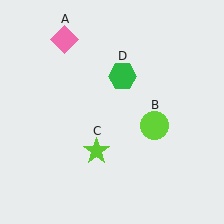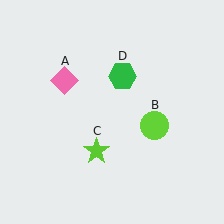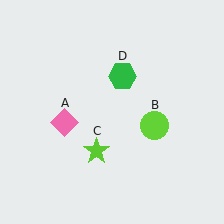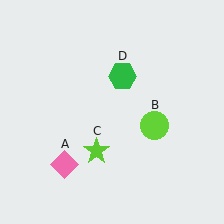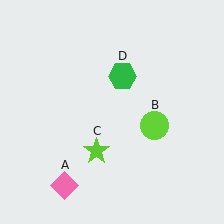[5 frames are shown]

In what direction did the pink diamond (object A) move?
The pink diamond (object A) moved down.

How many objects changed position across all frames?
1 object changed position: pink diamond (object A).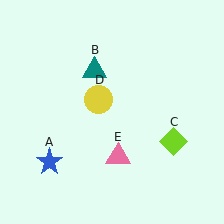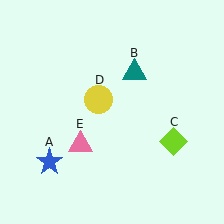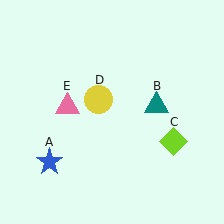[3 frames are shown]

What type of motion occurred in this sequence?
The teal triangle (object B), pink triangle (object E) rotated clockwise around the center of the scene.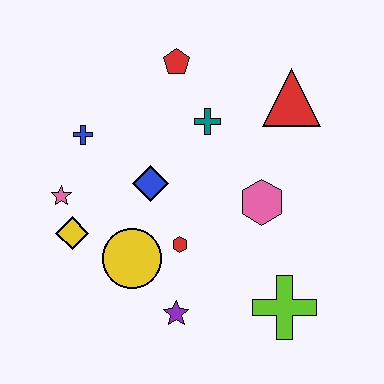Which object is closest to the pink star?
The yellow diamond is closest to the pink star.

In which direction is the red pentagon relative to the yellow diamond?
The red pentagon is above the yellow diamond.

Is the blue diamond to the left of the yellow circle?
No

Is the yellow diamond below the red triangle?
Yes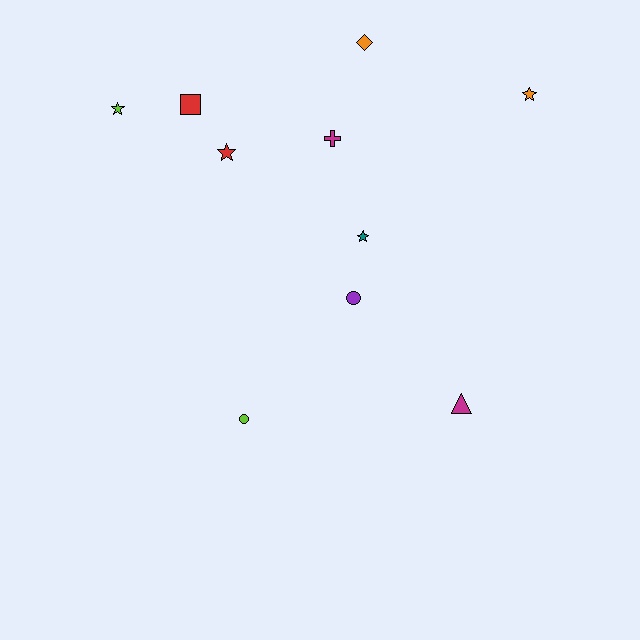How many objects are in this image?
There are 10 objects.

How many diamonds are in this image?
There is 1 diamond.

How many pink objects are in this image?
There are no pink objects.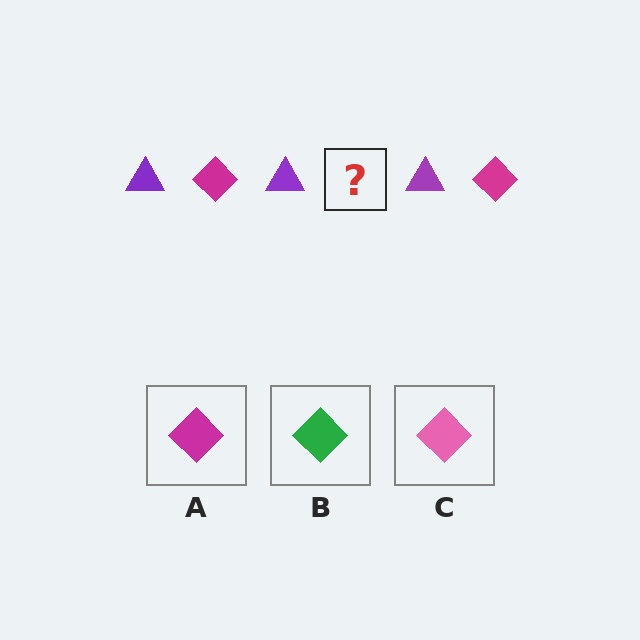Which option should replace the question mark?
Option A.